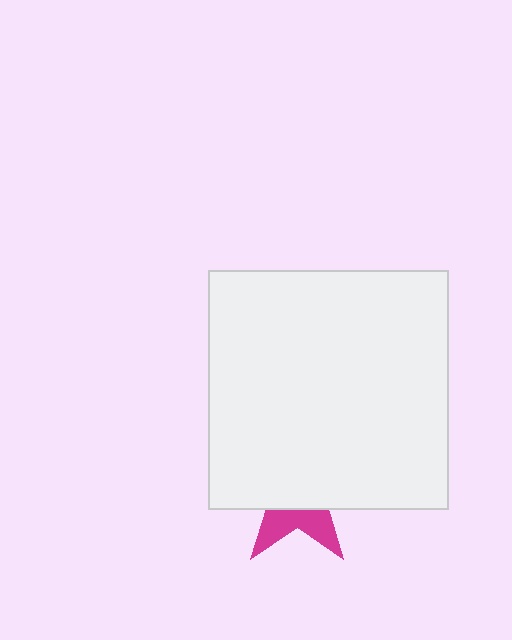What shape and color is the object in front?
The object in front is a white square.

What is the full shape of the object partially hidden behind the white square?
The partially hidden object is a magenta star.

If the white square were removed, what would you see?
You would see the complete magenta star.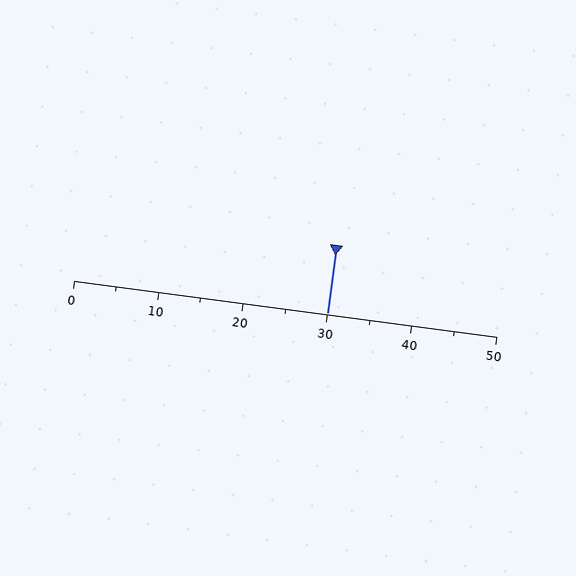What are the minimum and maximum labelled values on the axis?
The axis runs from 0 to 50.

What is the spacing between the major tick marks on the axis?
The major ticks are spaced 10 apart.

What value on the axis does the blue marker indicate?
The marker indicates approximately 30.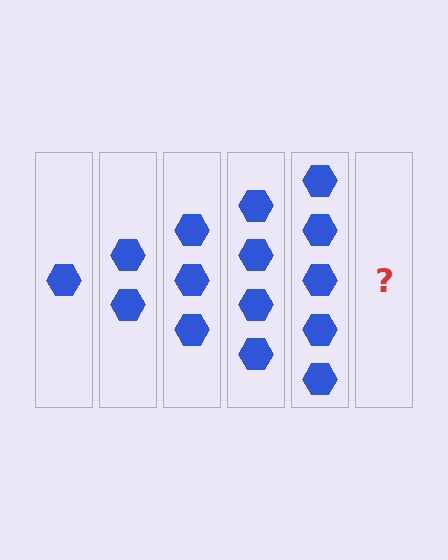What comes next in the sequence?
The next element should be 6 hexagons.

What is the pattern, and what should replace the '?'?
The pattern is that each step adds one more hexagon. The '?' should be 6 hexagons.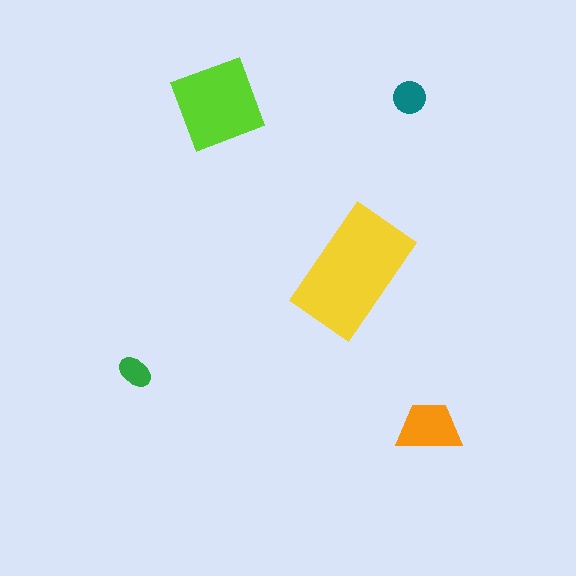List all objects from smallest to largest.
The green ellipse, the teal circle, the orange trapezoid, the lime diamond, the yellow rectangle.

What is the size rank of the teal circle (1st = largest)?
4th.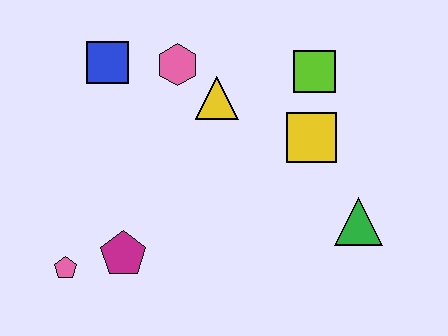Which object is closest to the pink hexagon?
The yellow triangle is closest to the pink hexagon.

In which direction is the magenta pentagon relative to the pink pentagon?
The magenta pentagon is to the right of the pink pentagon.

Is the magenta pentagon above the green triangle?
No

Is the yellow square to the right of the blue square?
Yes